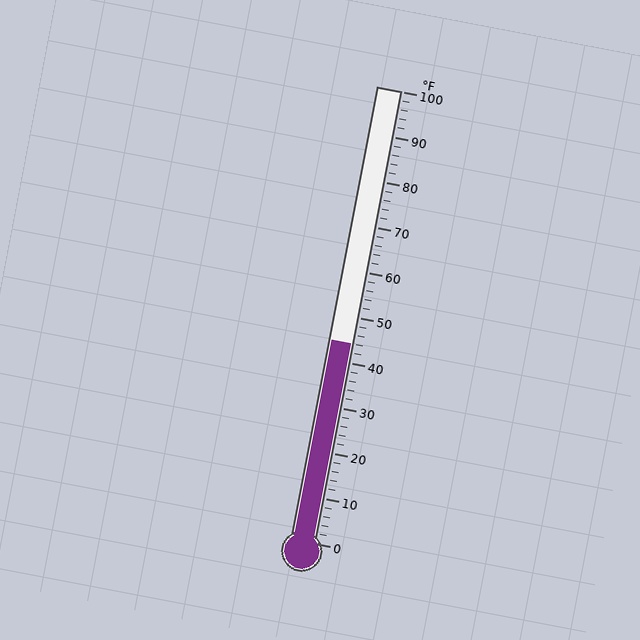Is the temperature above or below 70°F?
The temperature is below 70°F.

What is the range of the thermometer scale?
The thermometer scale ranges from 0°F to 100°F.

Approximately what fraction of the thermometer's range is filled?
The thermometer is filled to approximately 45% of its range.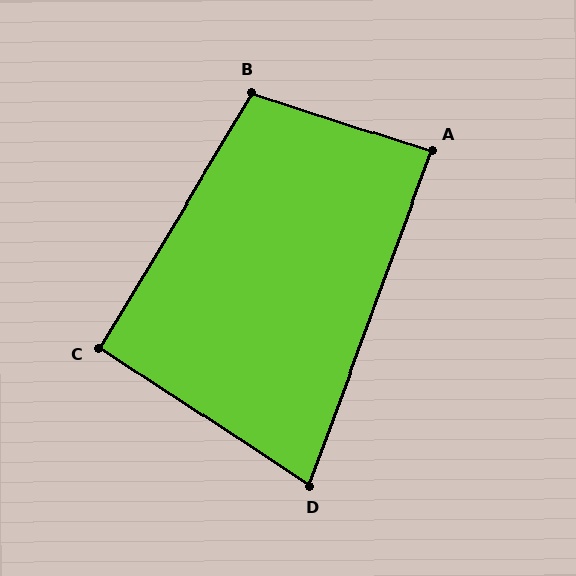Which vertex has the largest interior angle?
B, at approximately 103 degrees.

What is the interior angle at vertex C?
Approximately 92 degrees (approximately right).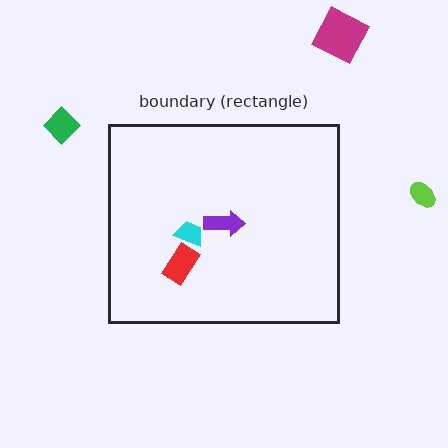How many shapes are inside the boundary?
3 inside, 3 outside.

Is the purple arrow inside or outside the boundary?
Inside.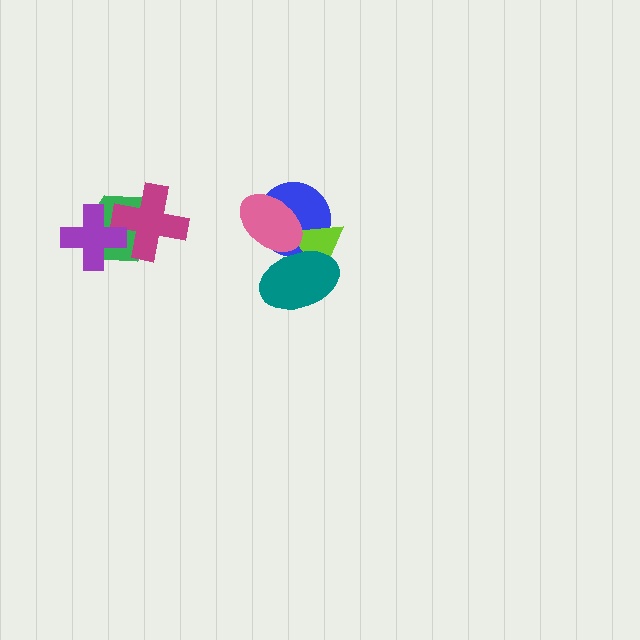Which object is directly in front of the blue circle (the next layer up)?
The lime triangle is directly in front of the blue circle.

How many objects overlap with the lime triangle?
3 objects overlap with the lime triangle.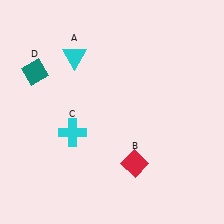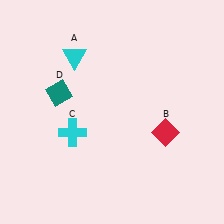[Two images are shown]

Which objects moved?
The objects that moved are: the red diamond (B), the teal diamond (D).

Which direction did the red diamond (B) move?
The red diamond (B) moved up.